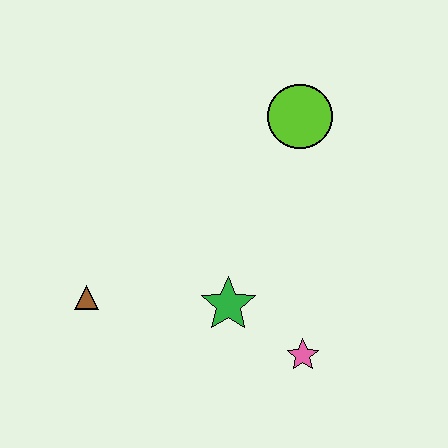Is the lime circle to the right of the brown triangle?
Yes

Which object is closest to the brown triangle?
The green star is closest to the brown triangle.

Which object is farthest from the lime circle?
The brown triangle is farthest from the lime circle.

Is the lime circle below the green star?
No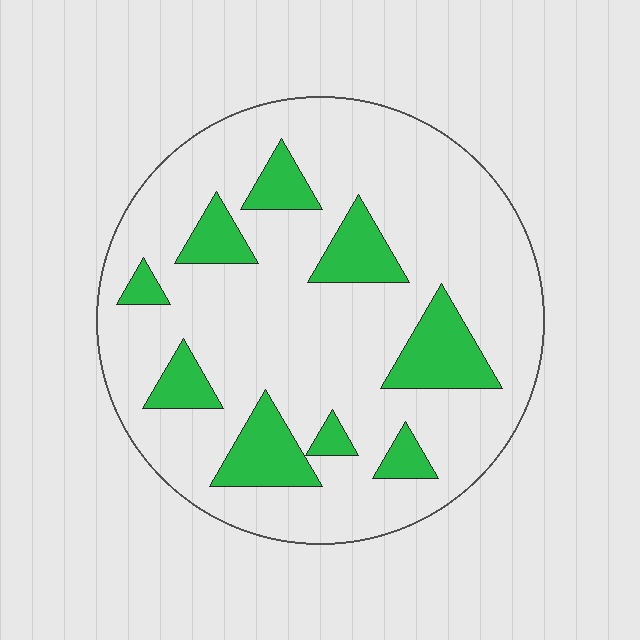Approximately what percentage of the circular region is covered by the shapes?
Approximately 20%.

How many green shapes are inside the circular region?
9.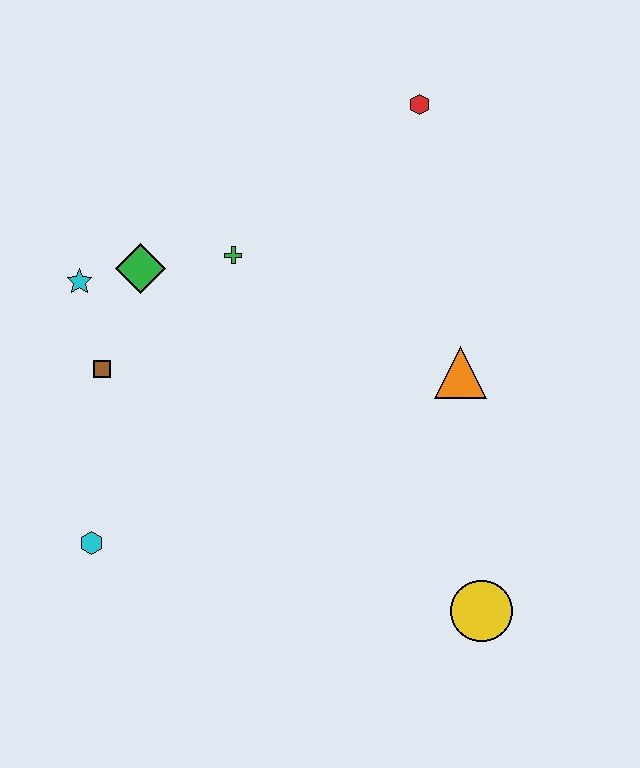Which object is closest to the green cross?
The green diamond is closest to the green cross.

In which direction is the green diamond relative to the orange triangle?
The green diamond is to the left of the orange triangle.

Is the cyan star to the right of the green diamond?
No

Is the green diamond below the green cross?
Yes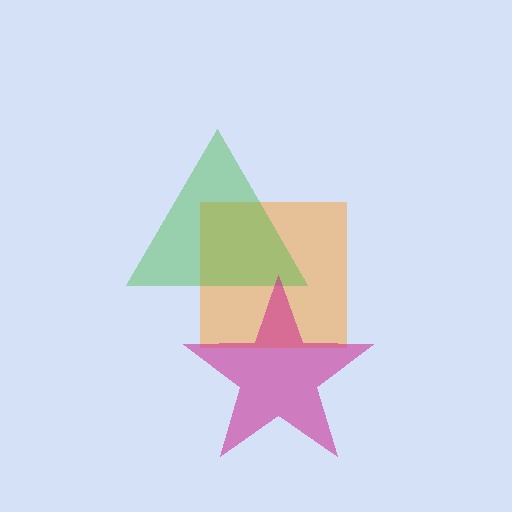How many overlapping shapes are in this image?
There are 3 overlapping shapes in the image.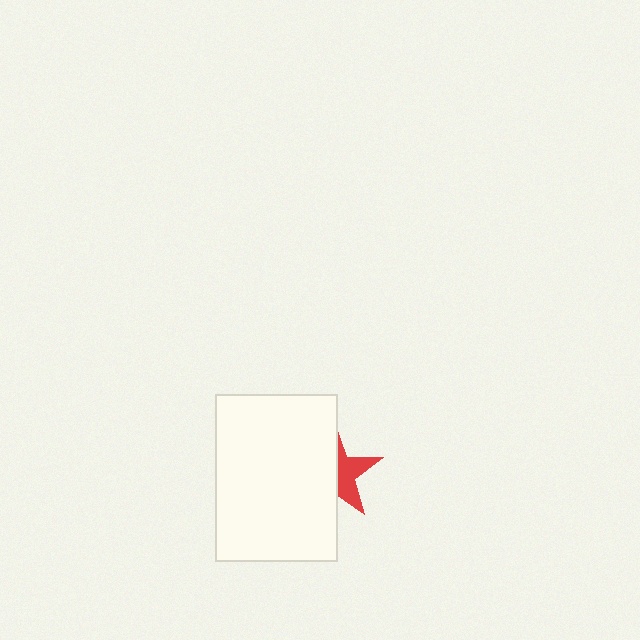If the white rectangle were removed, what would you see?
You would see the complete red star.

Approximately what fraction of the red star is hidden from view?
Roughly 56% of the red star is hidden behind the white rectangle.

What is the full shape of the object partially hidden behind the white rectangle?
The partially hidden object is a red star.